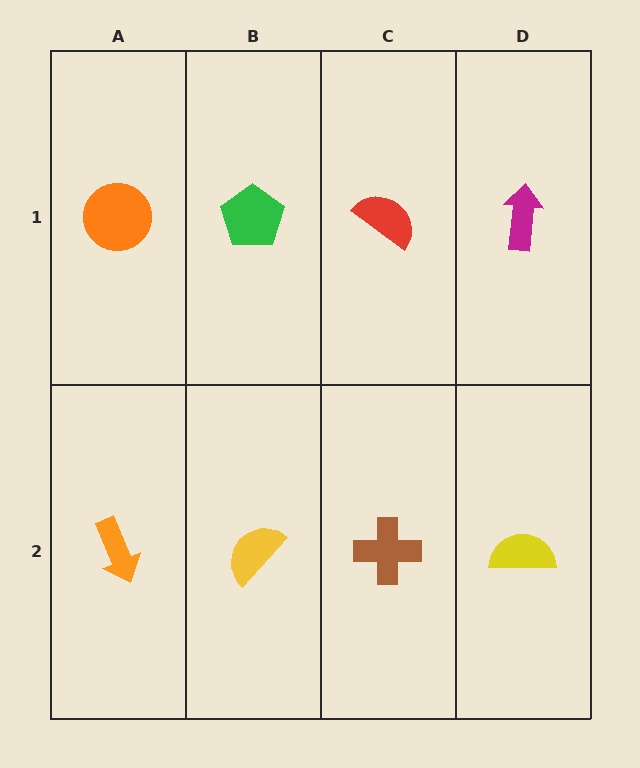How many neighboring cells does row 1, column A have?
2.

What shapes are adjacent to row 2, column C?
A red semicircle (row 1, column C), a yellow semicircle (row 2, column B), a yellow semicircle (row 2, column D).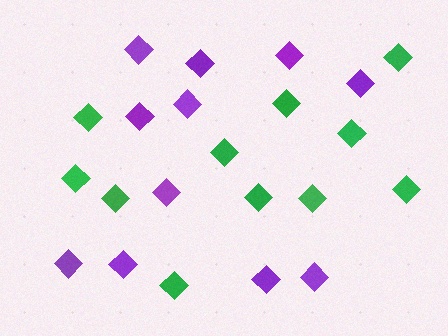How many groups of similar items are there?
There are 2 groups: one group of purple diamonds (11) and one group of green diamonds (11).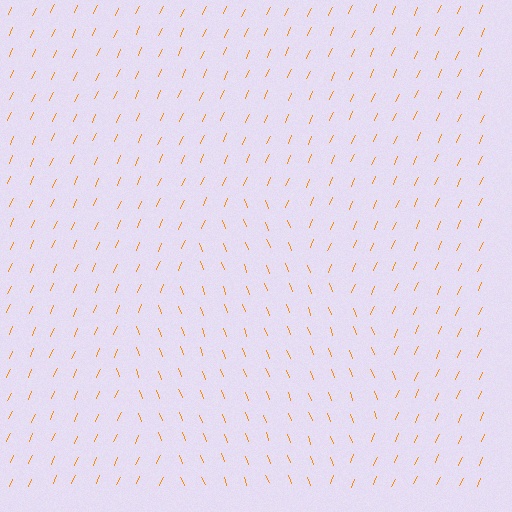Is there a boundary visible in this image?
Yes, there is a texture boundary formed by a change in line orientation.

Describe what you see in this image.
The image is filled with small orange line segments. A diamond region in the image has lines oriented differently from the surrounding lines, creating a visible texture boundary.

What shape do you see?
I see a diamond.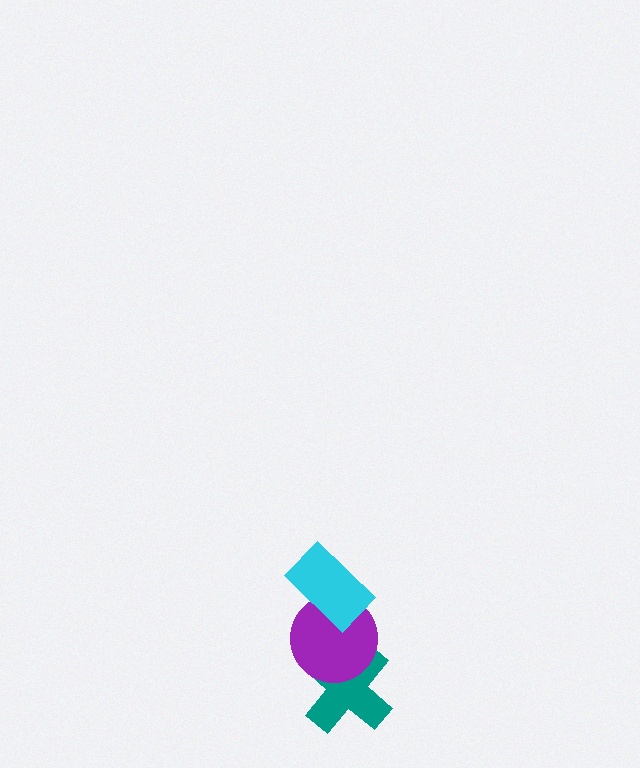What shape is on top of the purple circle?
The cyan rectangle is on top of the purple circle.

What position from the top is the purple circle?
The purple circle is 2nd from the top.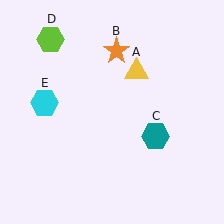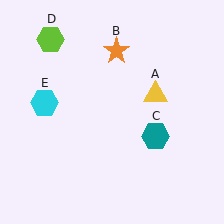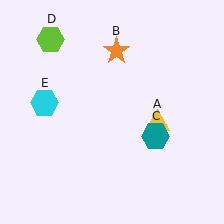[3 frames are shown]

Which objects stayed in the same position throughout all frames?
Orange star (object B) and teal hexagon (object C) and lime hexagon (object D) and cyan hexagon (object E) remained stationary.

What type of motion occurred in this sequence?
The yellow triangle (object A) rotated clockwise around the center of the scene.